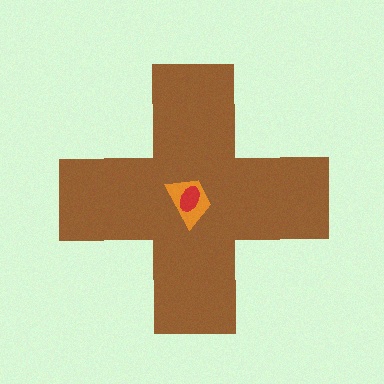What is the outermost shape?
The brown cross.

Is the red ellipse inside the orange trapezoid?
Yes.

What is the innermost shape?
The red ellipse.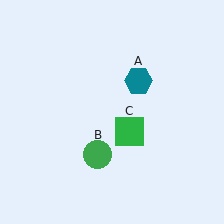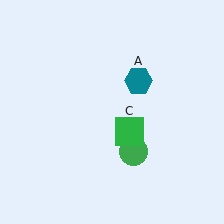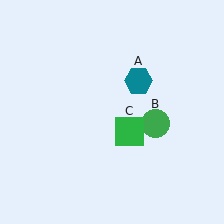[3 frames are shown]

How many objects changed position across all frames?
1 object changed position: green circle (object B).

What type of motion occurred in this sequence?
The green circle (object B) rotated counterclockwise around the center of the scene.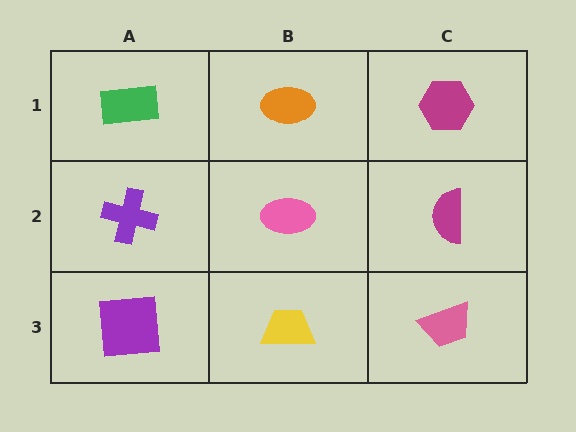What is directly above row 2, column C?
A magenta hexagon.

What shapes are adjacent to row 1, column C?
A magenta semicircle (row 2, column C), an orange ellipse (row 1, column B).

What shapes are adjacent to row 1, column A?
A purple cross (row 2, column A), an orange ellipse (row 1, column B).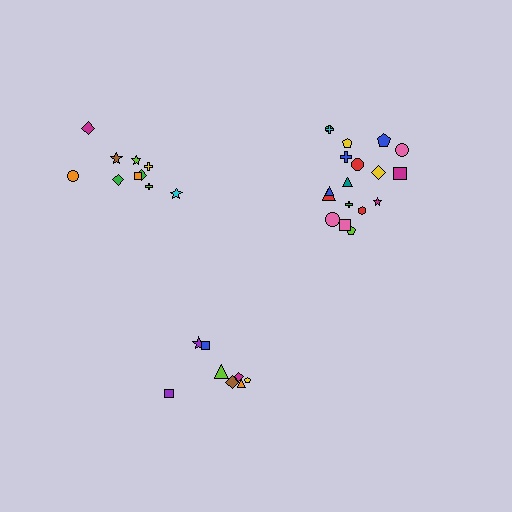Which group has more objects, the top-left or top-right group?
The top-right group.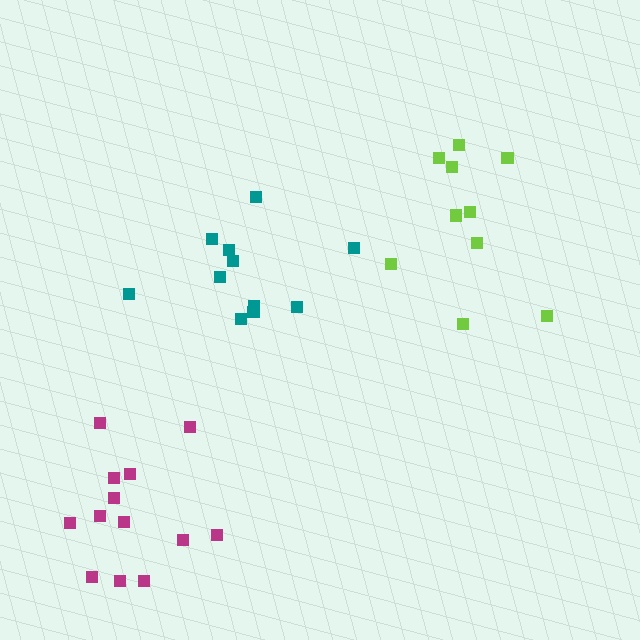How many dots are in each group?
Group 1: 10 dots, Group 2: 13 dots, Group 3: 11 dots (34 total).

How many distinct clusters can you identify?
There are 3 distinct clusters.